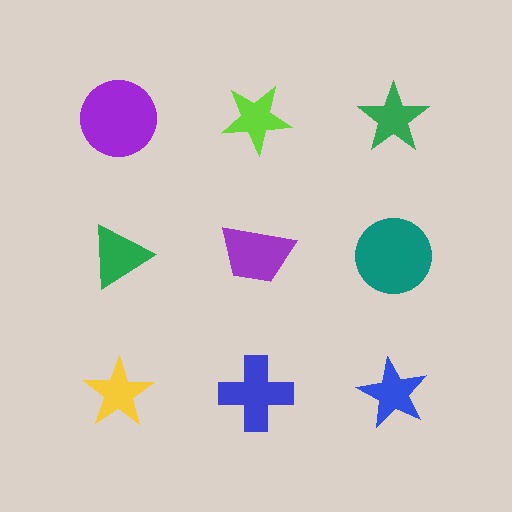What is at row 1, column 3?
A green star.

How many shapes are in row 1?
3 shapes.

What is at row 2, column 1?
A green triangle.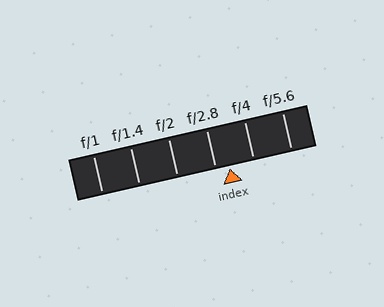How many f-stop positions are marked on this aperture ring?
There are 6 f-stop positions marked.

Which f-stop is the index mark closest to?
The index mark is closest to f/2.8.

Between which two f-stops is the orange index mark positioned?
The index mark is between f/2.8 and f/4.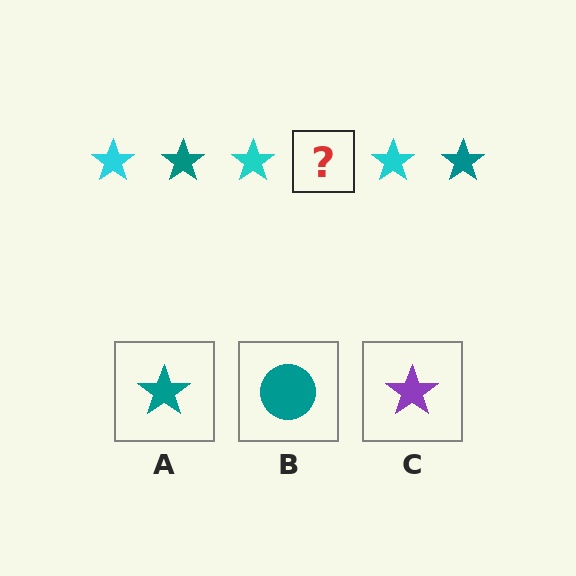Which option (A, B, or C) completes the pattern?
A.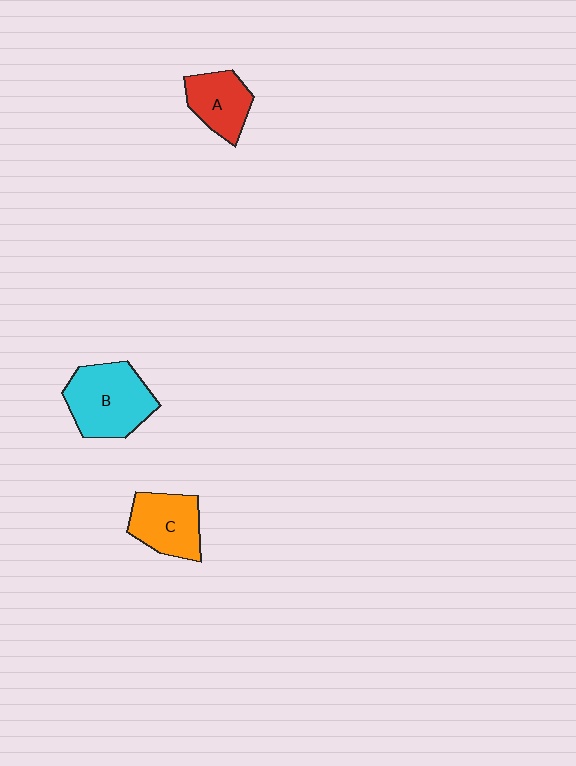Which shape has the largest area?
Shape B (cyan).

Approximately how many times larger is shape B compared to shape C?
Approximately 1.3 times.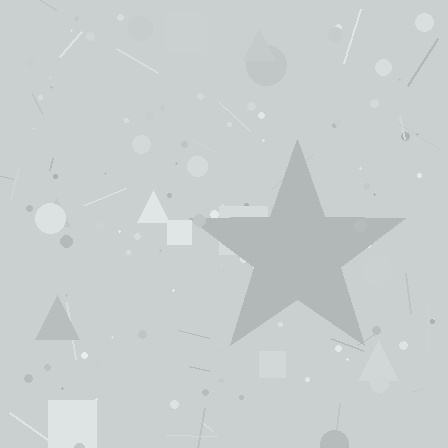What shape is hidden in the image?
A star is hidden in the image.